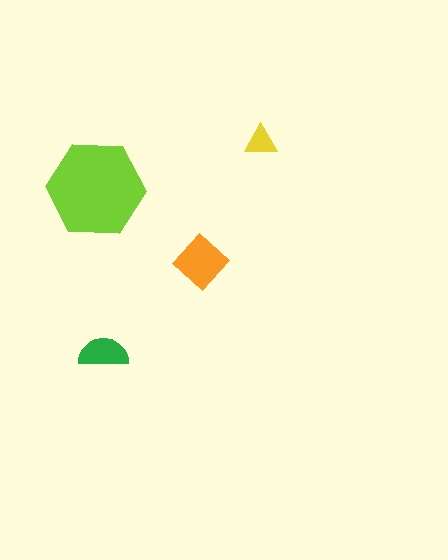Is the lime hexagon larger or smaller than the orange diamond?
Larger.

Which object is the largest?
The lime hexagon.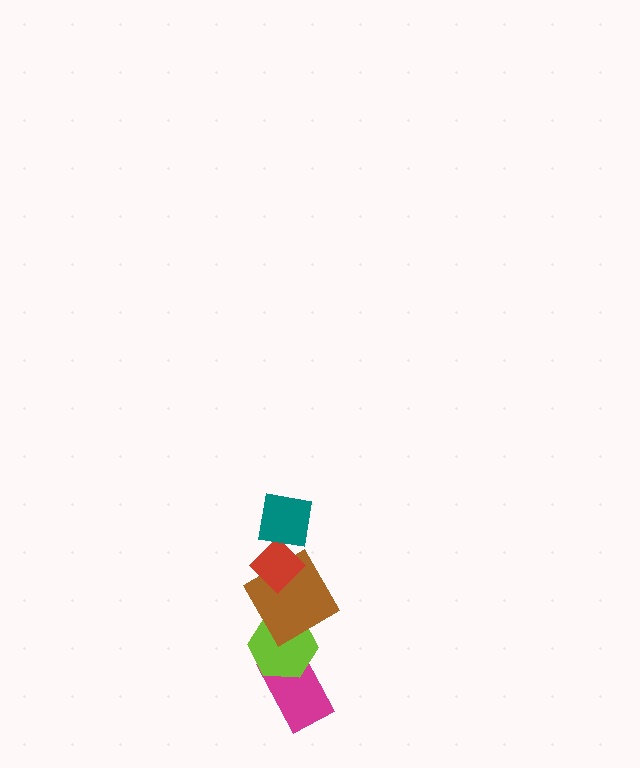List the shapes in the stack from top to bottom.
From top to bottom: the teal square, the red diamond, the brown diamond, the lime hexagon, the magenta rectangle.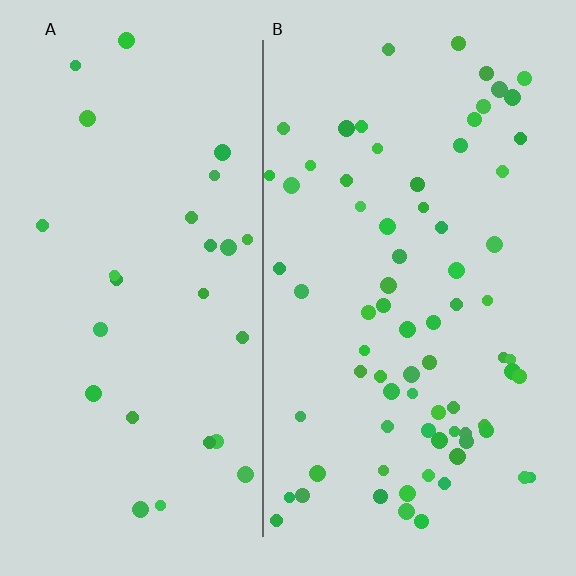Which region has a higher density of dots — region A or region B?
B (the right).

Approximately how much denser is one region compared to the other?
Approximately 2.6× — region B over region A.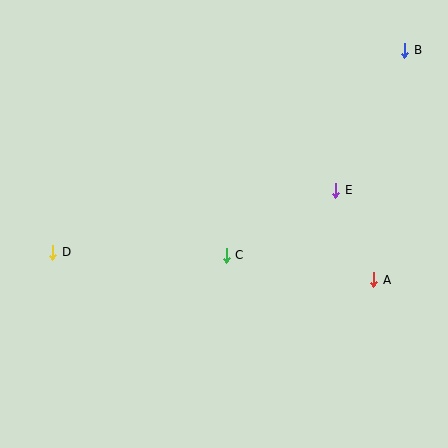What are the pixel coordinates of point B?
Point B is at (405, 50).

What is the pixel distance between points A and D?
The distance between A and D is 323 pixels.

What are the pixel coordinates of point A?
Point A is at (374, 280).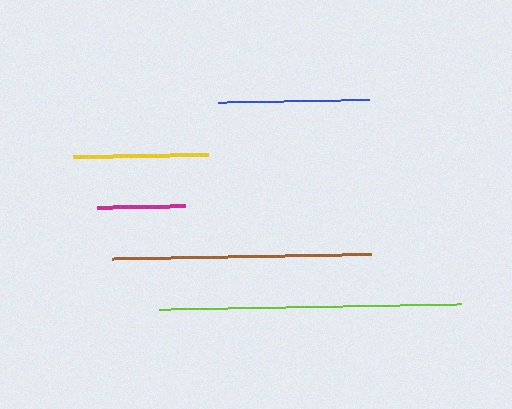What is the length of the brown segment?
The brown segment is approximately 259 pixels long.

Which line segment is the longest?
The lime line is the longest at approximately 302 pixels.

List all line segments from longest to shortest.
From longest to shortest: lime, brown, blue, yellow, magenta.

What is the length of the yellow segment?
The yellow segment is approximately 135 pixels long.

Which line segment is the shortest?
The magenta line is the shortest at approximately 88 pixels.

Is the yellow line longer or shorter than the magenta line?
The yellow line is longer than the magenta line.